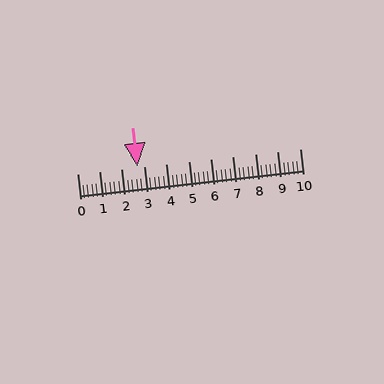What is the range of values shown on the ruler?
The ruler shows values from 0 to 10.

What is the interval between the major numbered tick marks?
The major tick marks are spaced 1 units apart.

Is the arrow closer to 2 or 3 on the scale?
The arrow is closer to 3.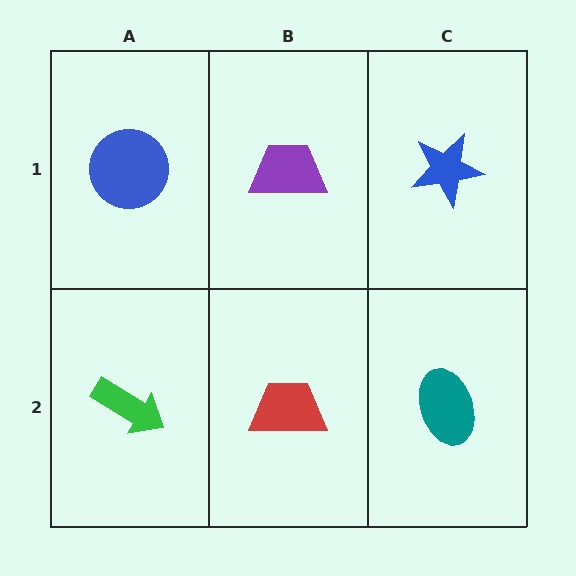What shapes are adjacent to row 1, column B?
A red trapezoid (row 2, column B), a blue circle (row 1, column A), a blue star (row 1, column C).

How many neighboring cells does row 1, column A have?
2.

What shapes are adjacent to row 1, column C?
A teal ellipse (row 2, column C), a purple trapezoid (row 1, column B).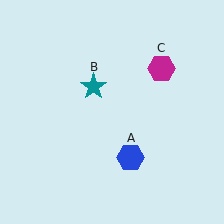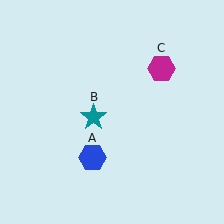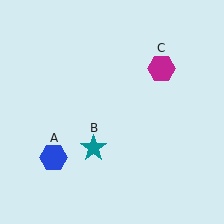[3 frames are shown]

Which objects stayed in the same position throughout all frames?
Magenta hexagon (object C) remained stationary.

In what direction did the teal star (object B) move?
The teal star (object B) moved down.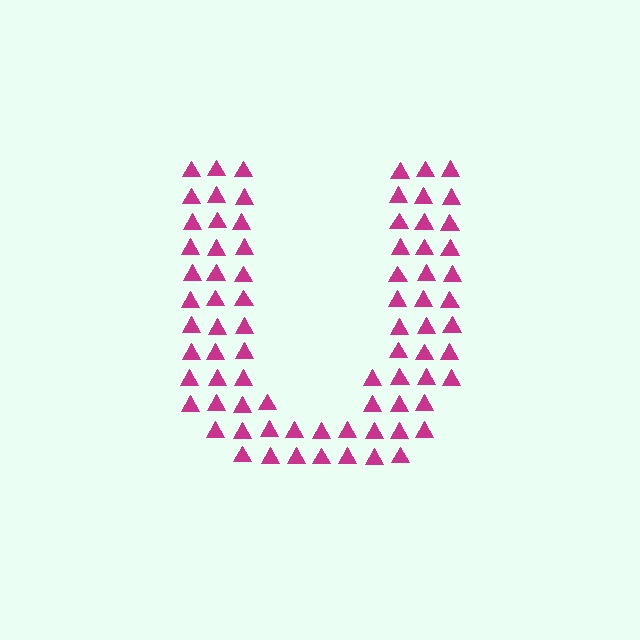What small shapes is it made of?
It is made of small triangles.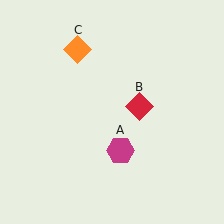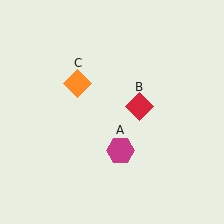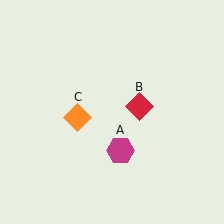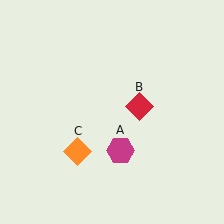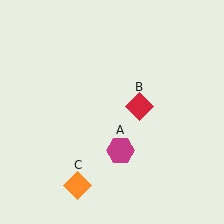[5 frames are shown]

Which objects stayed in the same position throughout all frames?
Magenta hexagon (object A) and red diamond (object B) remained stationary.